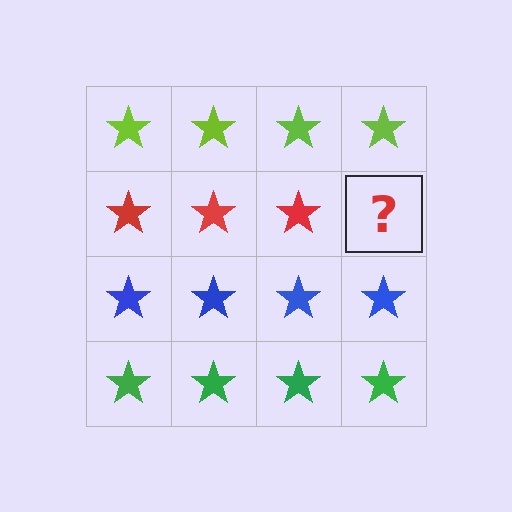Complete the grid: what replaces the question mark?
The question mark should be replaced with a red star.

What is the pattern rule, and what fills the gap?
The rule is that each row has a consistent color. The gap should be filled with a red star.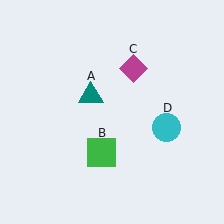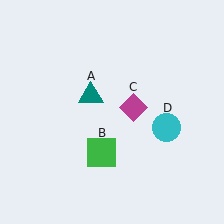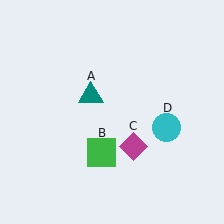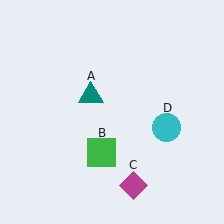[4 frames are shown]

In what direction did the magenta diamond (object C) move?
The magenta diamond (object C) moved down.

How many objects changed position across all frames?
1 object changed position: magenta diamond (object C).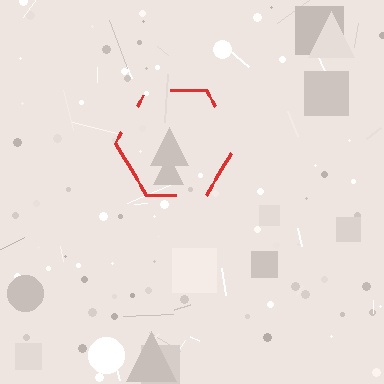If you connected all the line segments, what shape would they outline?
They would outline a hexagon.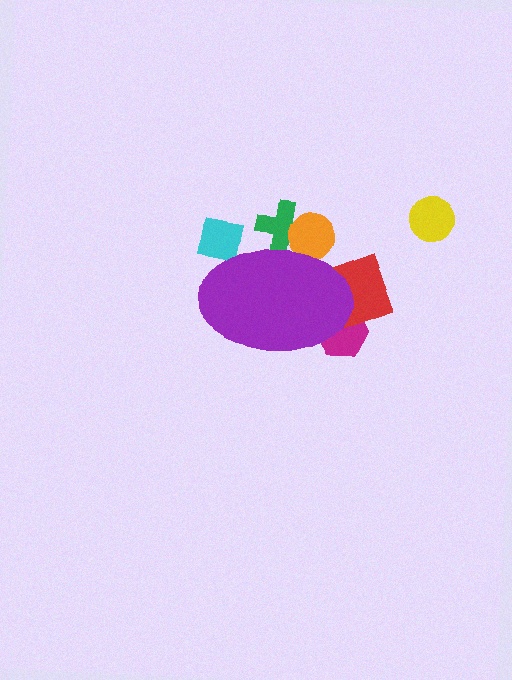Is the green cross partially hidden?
Yes, the green cross is partially hidden behind the purple ellipse.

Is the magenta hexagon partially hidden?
Yes, the magenta hexagon is partially hidden behind the purple ellipse.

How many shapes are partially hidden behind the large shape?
5 shapes are partially hidden.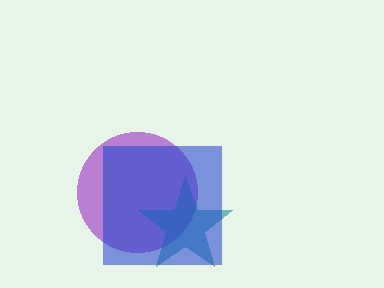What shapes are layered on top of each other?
The layered shapes are: a purple circle, a teal star, a blue square.